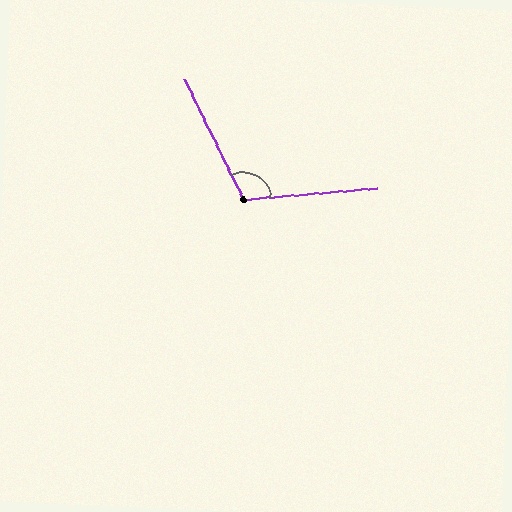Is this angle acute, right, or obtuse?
It is obtuse.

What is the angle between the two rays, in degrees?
Approximately 111 degrees.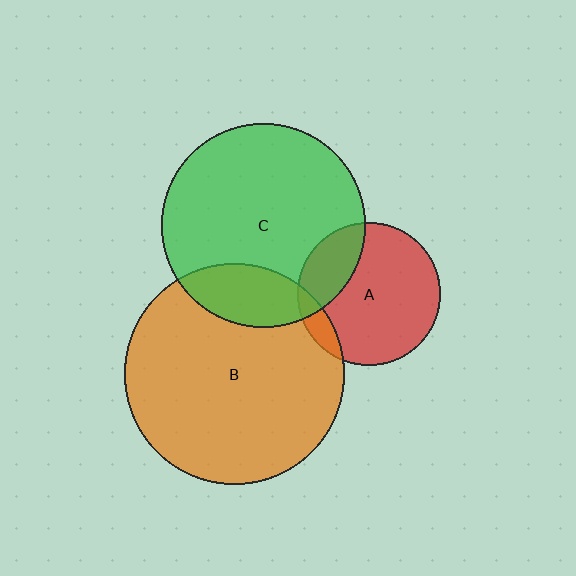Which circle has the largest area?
Circle B (orange).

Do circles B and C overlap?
Yes.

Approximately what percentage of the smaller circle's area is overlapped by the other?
Approximately 20%.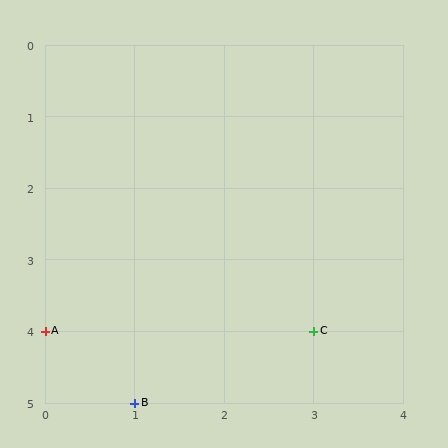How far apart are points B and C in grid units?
Points B and C are 2 columns and 1 row apart (about 2.2 grid units diagonally).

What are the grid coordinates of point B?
Point B is at grid coordinates (1, 5).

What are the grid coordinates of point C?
Point C is at grid coordinates (3, 4).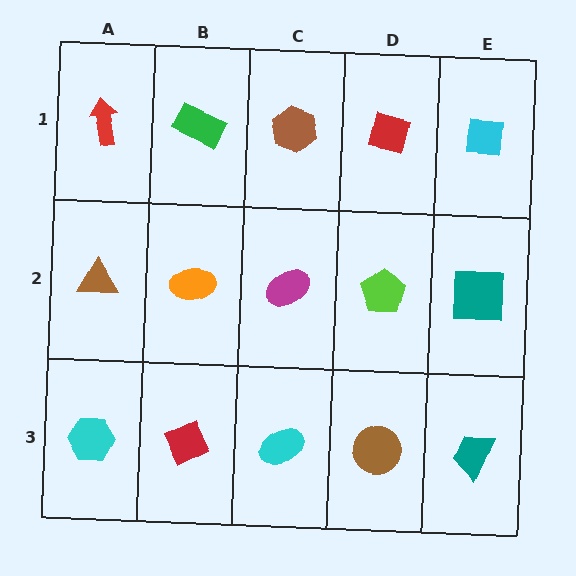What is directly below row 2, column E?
A teal trapezoid.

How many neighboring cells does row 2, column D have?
4.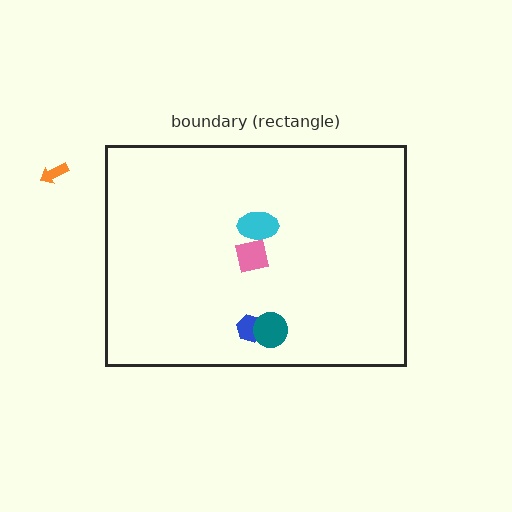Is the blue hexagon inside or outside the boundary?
Inside.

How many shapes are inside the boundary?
4 inside, 1 outside.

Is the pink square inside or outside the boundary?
Inside.